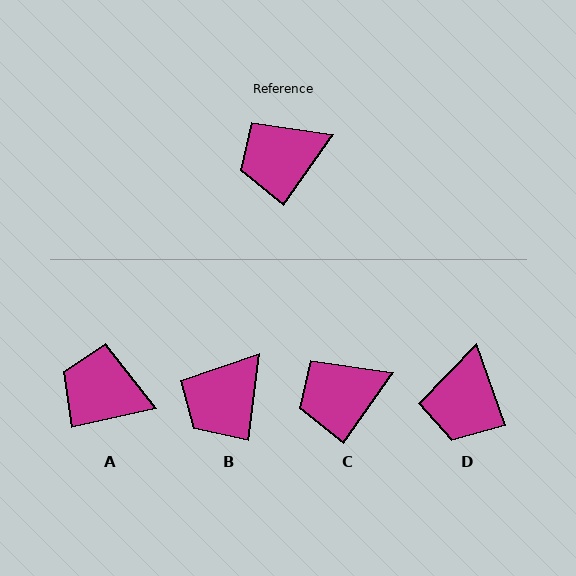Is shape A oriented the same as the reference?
No, it is off by about 43 degrees.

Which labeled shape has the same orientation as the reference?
C.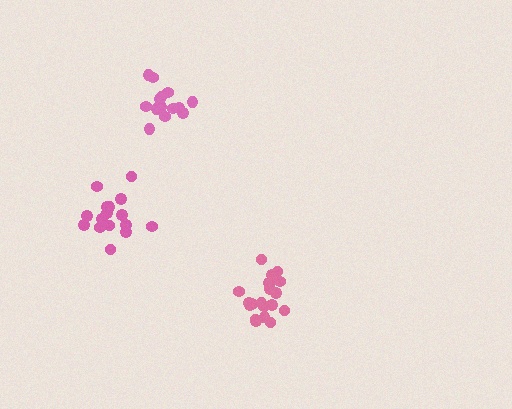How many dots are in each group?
Group 1: 16 dots, Group 2: 14 dots, Group 3: 19 dots (49 total).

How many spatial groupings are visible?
There are 3 spatial groupings.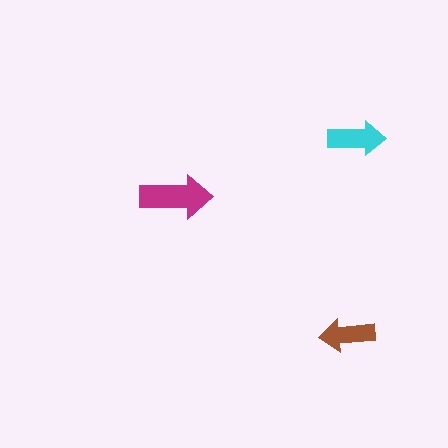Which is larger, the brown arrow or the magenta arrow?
The magenta one.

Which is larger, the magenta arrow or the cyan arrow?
The magenta one.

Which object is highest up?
The cyan arrow is topmost.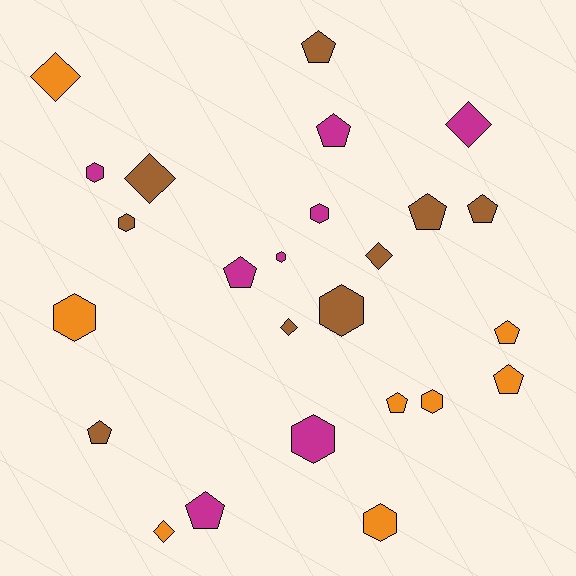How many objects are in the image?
There are 25 objects.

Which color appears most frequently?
Brown, with 9 objects.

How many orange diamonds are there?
There are 2 orange diamonds.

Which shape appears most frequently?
Pentagon, with 10 objects.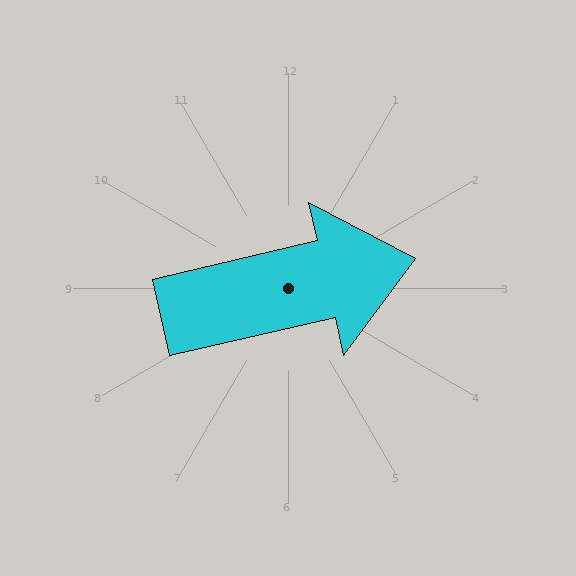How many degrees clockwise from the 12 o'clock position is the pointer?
Approximately 77 degrees.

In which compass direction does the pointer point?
East.